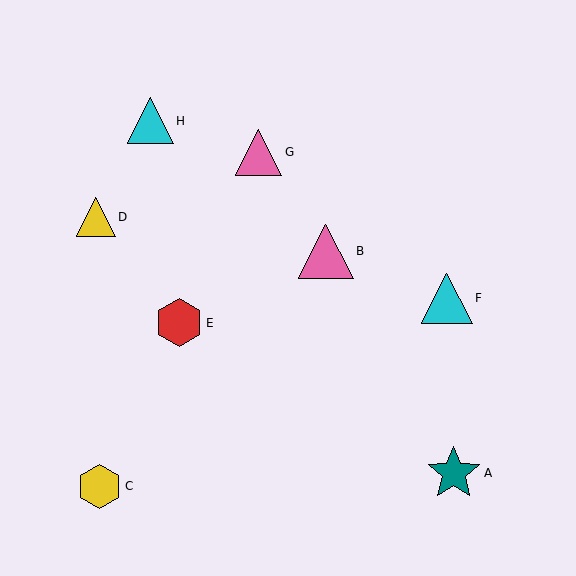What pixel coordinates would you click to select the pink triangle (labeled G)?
Click at (259, 152) to select the pink triangle G.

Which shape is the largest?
The pink triangle (labeled B) is the largest.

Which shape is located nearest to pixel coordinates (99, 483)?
The yellow hexagon (labeled C) at (100, 486) is nearest to that location.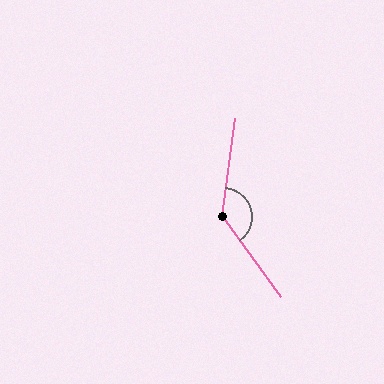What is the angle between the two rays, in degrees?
Approximately 137 degrees.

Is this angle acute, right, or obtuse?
It is obtuse.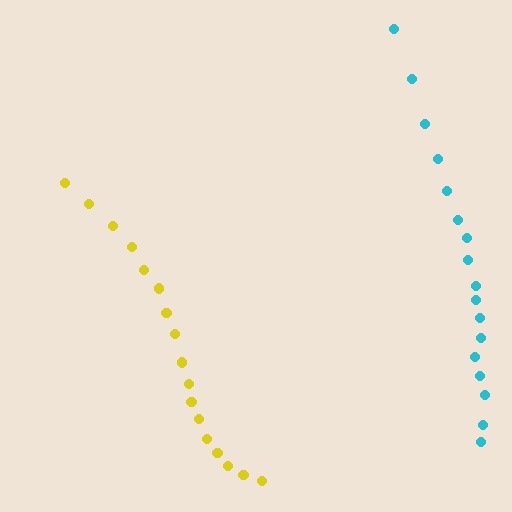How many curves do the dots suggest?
There are 2 distinct paths.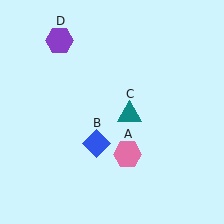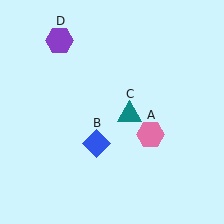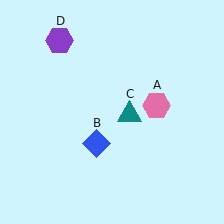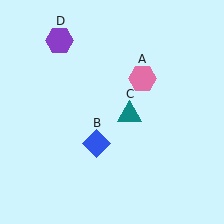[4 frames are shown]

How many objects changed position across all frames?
1 object changed position: pink hexagon (object A).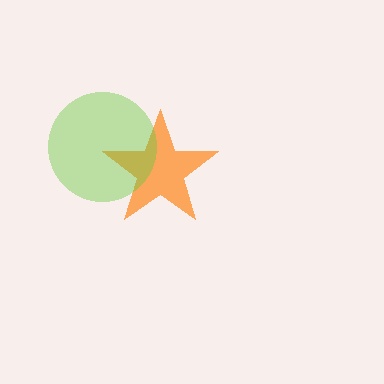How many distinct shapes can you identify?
There are 2 distinct shapes: an orange star, a lime circle.